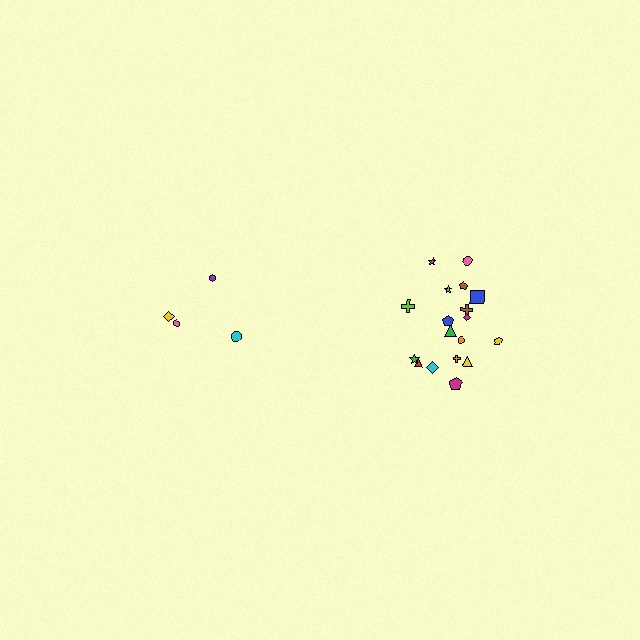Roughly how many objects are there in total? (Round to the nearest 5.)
Roughly 20 objects in total.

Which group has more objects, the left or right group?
The right group.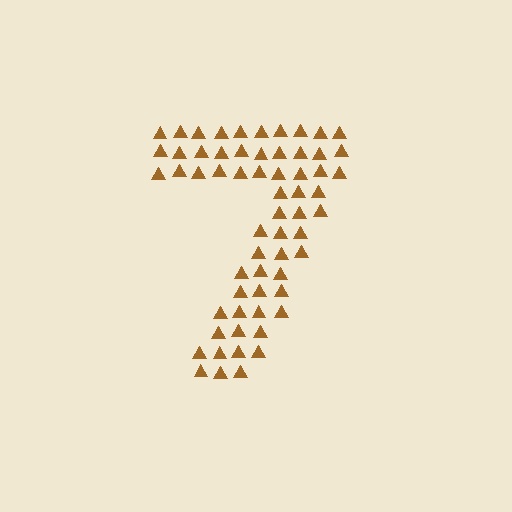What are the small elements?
The small elements are triangles.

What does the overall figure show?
The overall figure shows the digit 7.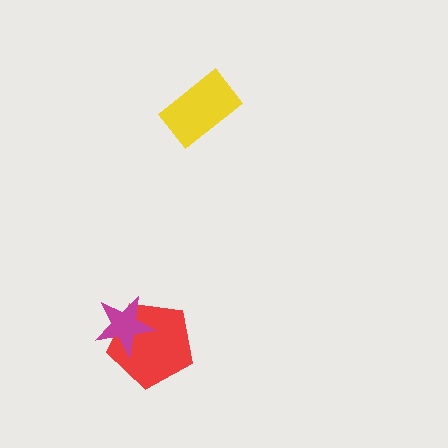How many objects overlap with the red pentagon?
1 object overlaps with the red pentagon.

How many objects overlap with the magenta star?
1 object overlaps with the magenta star.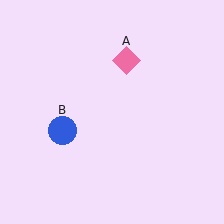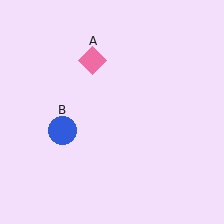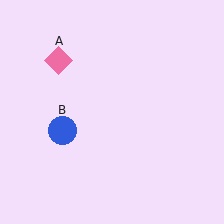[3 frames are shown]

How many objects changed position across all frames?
1 object changed position: pink diamond (object A).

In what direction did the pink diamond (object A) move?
The pink diamond (object A) moved left.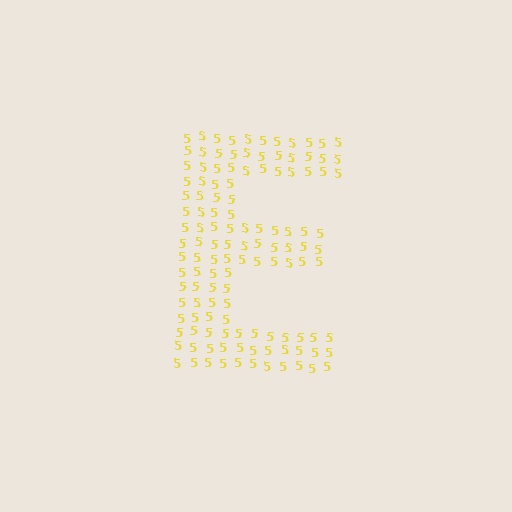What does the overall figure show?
The overall figure shows the letter E.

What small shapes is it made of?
It is made of small digit 5's.